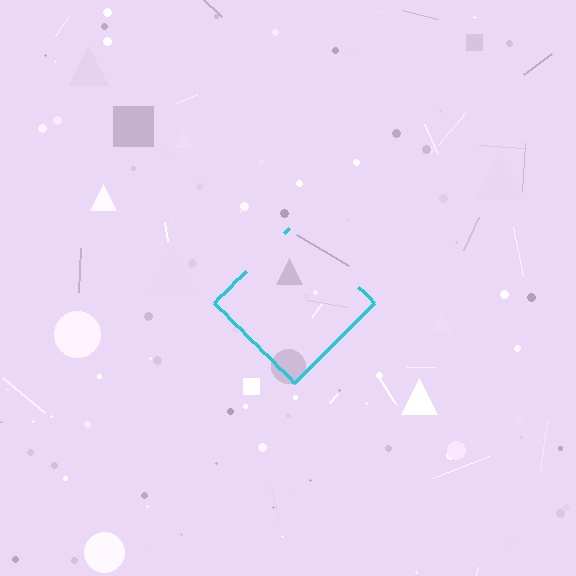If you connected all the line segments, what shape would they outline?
They would outline a diamond.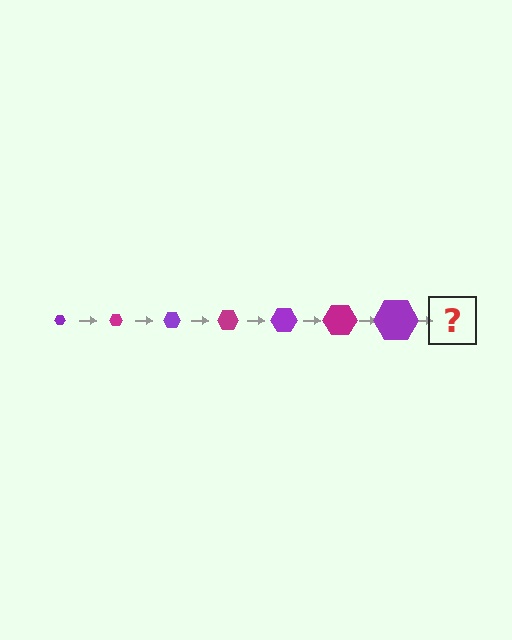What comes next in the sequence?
The next element should be a magenta hexagon, larger than the previous one.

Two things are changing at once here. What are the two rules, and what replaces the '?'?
The two rules are that the hexagon grows larger each step and the color cycles through purple and magenta. The '?' should be a magenta hexagon, larger than the previous one.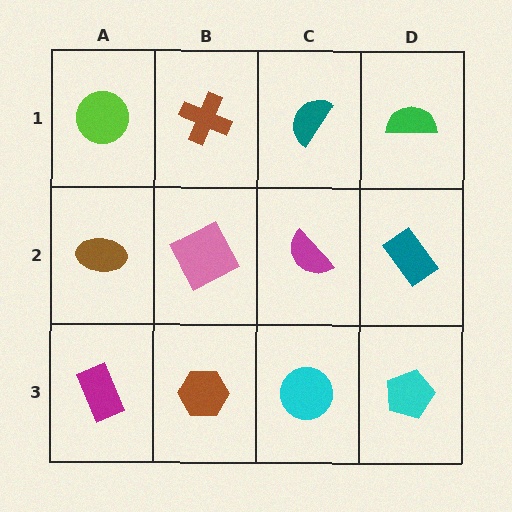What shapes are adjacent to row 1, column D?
A teal rectangle (row 2, column D), a teal semicircle (row 1, column C).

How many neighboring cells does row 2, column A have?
3.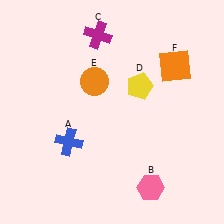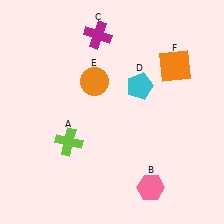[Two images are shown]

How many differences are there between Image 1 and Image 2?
There are 2 differences between the two images.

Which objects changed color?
A changed from blue to lime. D changed from yellow to cyan.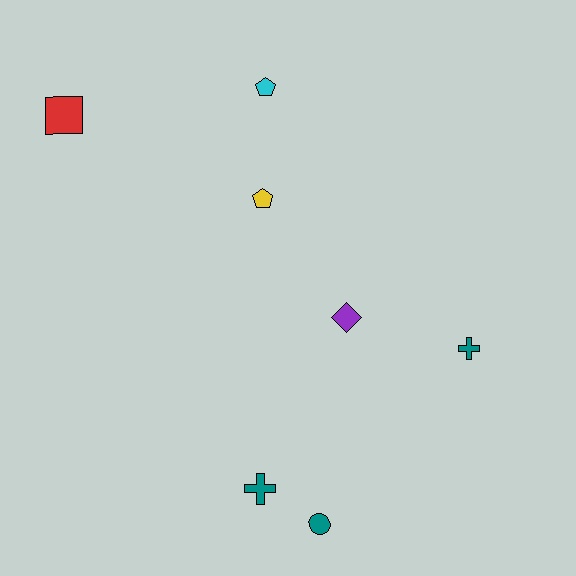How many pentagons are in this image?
There are 2 pentagons.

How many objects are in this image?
There are 7 objects.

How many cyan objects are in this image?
There is 1 cyan object.